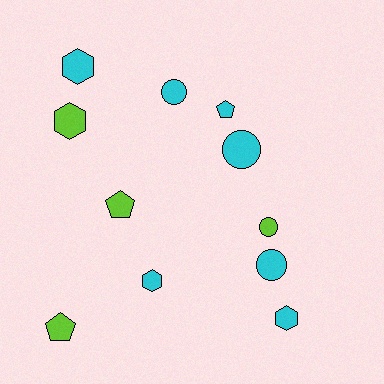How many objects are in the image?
There are 11 objects.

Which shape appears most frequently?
Hexagon, with 4 objects.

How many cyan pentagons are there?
There is 1 cyan pentagon.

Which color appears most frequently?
Cyan, with 7 objects.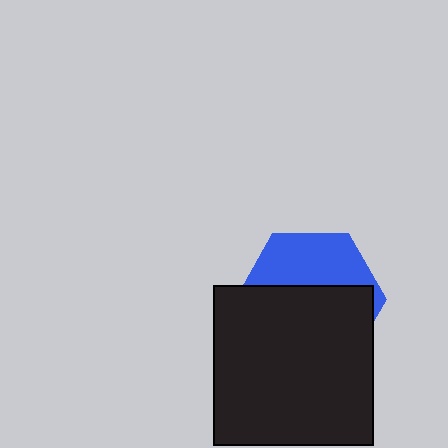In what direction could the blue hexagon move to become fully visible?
The blue hexagon could move up. That would shift it out from behind the black square entirely.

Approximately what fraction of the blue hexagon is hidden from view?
Roughly 61% of the blue hexagon is hidden behind the black square.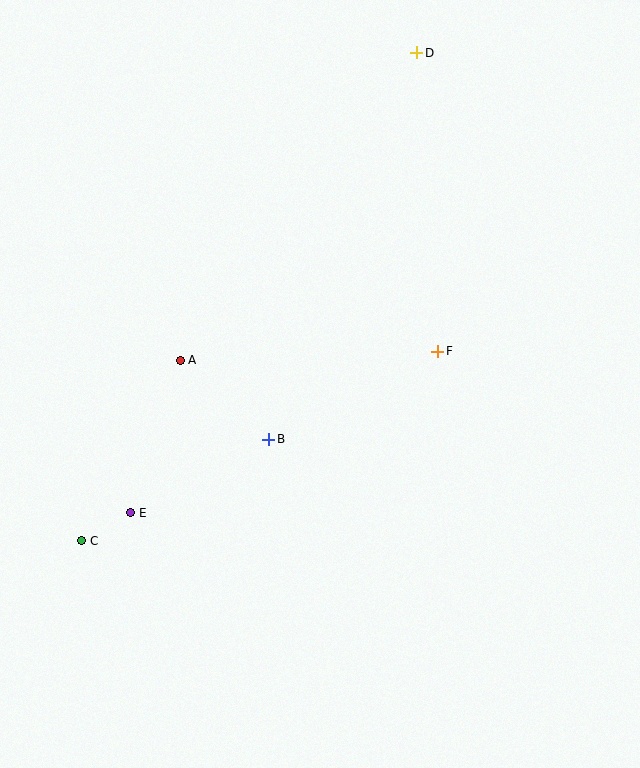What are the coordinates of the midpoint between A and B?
The midpoint between A and B is at (225, 400).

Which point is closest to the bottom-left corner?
Point C is closest to the bottom-left corner.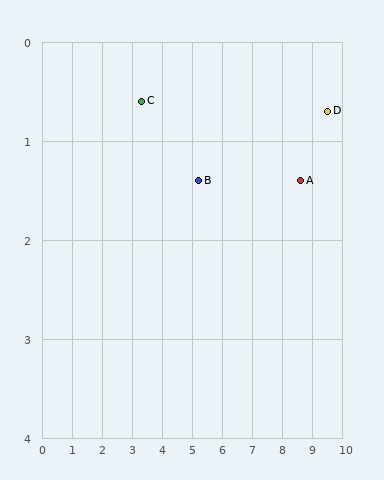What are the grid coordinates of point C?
Point C is at approximately (3.3, 0.6).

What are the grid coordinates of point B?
Point B is at approximately (5.2, 1.4).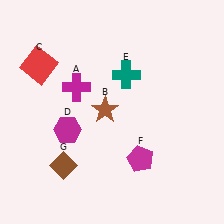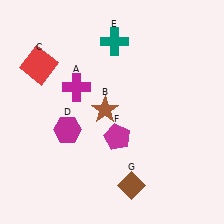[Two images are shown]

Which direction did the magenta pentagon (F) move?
The magenta pentagon (F) moved left.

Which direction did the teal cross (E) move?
The teal cross (E) moved up.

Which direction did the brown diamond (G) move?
The brown diamond (G) moved right.